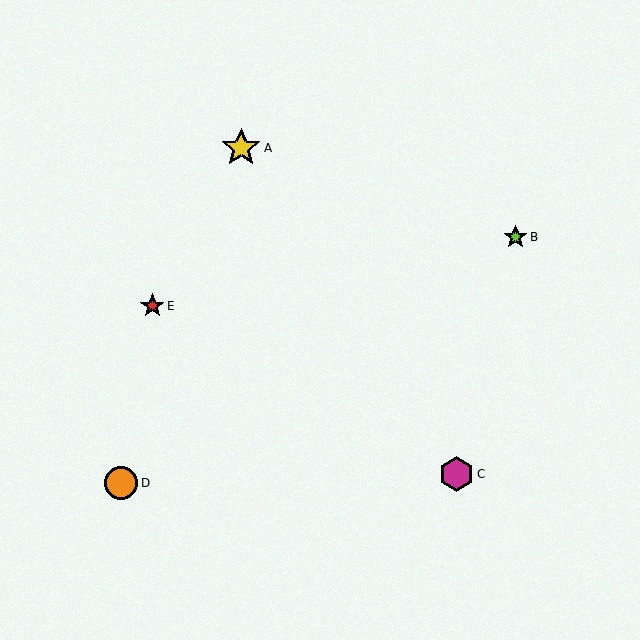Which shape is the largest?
The yellow star (labeled A) is the largest.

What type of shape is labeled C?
Shape C is a magenta hexagon.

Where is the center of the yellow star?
The center of the yellow star is at (241, 148).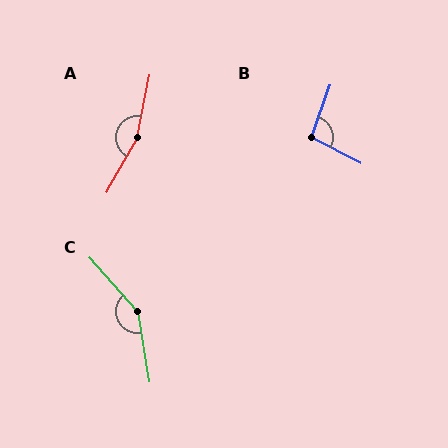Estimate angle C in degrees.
Approximately 148 degrees.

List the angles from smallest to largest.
B (98°), C (148°), A (161°).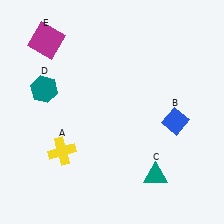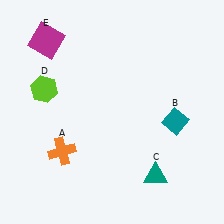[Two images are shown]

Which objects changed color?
A changed from yellow to orange. B changed from blue to teal. D changed from teal to lime.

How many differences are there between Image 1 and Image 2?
There are 3 differences between the two images.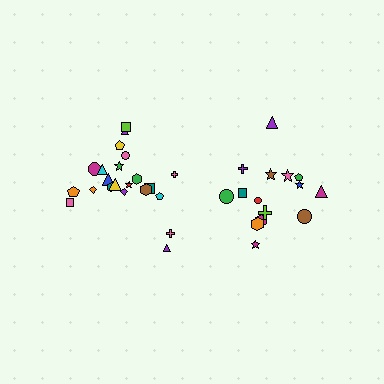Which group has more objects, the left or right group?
The left group.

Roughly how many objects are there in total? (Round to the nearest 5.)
Roughly 35 objects in total.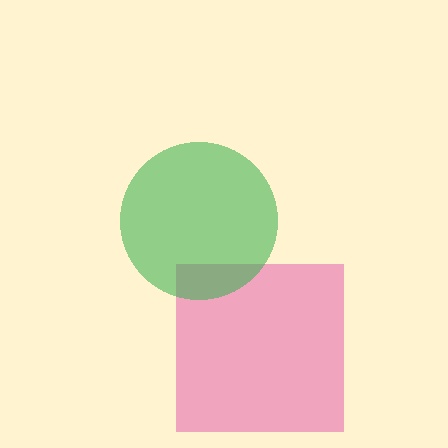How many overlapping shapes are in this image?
There are 2 overlapping shapes in the image.